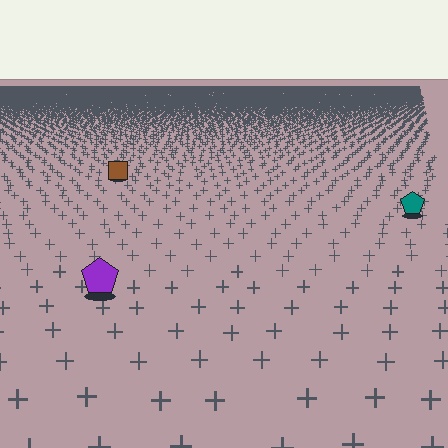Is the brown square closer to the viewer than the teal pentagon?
No. The teal pentagon is closer — you can tell from the texture gradient: the ground texture is coarser near it.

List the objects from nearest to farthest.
From nearest to farthest: the purple pentagon, the teal pentagon, the brown square.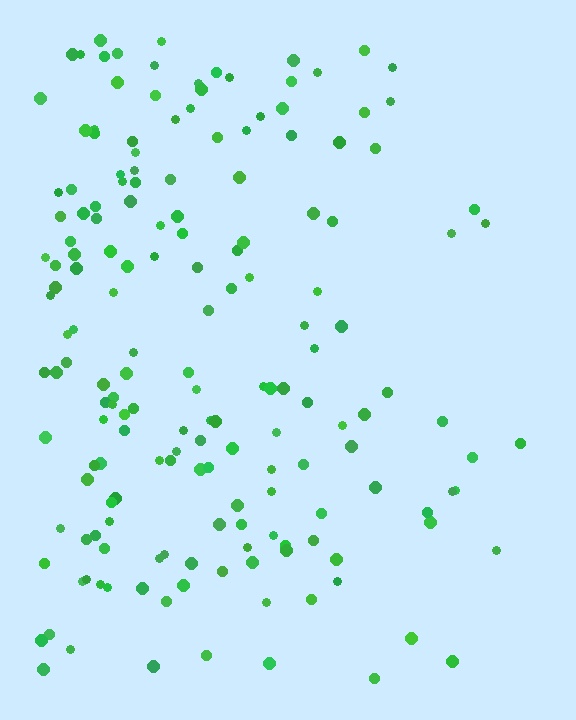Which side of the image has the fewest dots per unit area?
The right.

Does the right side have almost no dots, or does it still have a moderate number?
Still a moderate number, just noticeably fewer than the left.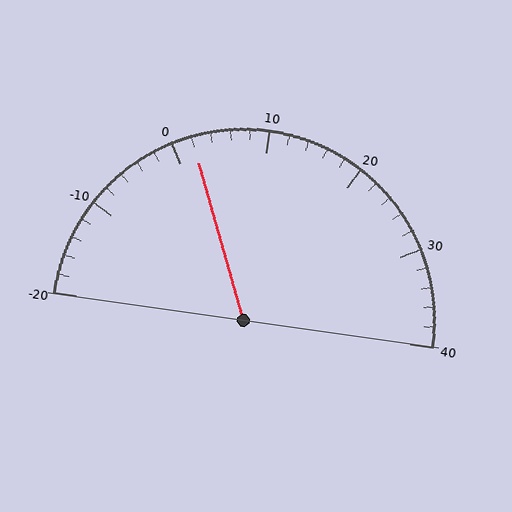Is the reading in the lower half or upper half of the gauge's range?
The reading is in the lower half of the range (-20 to 40).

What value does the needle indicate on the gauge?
The needle indicates approximately 2.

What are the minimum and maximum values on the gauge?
The gauge ranges from -20 to 40.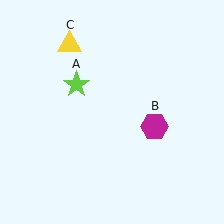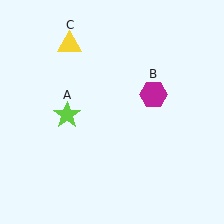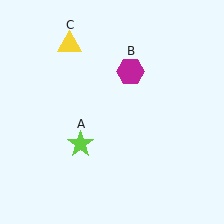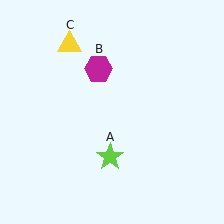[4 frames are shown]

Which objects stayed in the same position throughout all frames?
Yellow triangle (object C) remained stationary.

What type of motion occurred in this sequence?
The lime star (object A), magenta hexagon (object B) rotated counterclockwise around the center of the scene.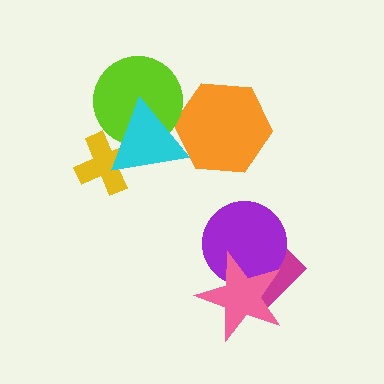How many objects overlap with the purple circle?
2 objects overlap with the purple circle.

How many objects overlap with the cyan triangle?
3 objects overlap with the cyan triangle.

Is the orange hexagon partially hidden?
Yes, it is partially covered by another shape.